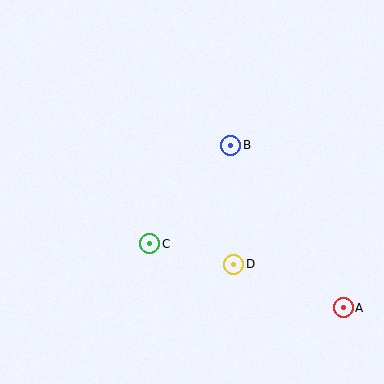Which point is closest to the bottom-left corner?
Point C is closest to the bottom-left corner.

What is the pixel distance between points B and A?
The distance between B and A is 197 pixels.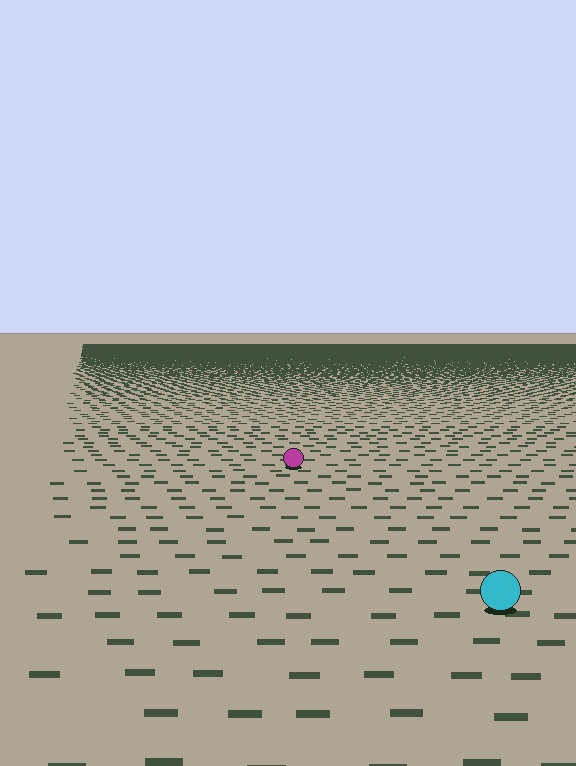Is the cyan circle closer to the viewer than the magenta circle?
Yes. The cyan circle is closer — you can tell from the texture gradient: the ground texture is coarser near it.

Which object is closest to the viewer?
The cyan circle is closest. The texture marks near it are larger and more spread out.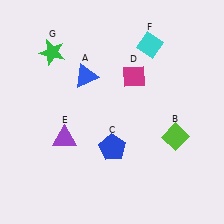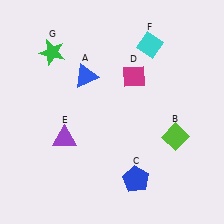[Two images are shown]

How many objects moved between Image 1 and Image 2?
1 object moved between the two images.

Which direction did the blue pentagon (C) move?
The blue pentagon (C) moved down.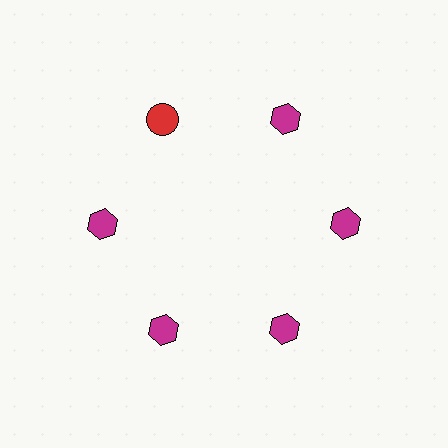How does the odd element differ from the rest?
It differs in both color (red instead of magenta) and shape (circle instead of hexagon).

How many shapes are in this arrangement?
There are 6 shapes arranged in a ring pattern.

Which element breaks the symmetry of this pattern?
The red circle at roughly the 11 o'clock position breaks the symmetry. All other shapes are magenta hexagons.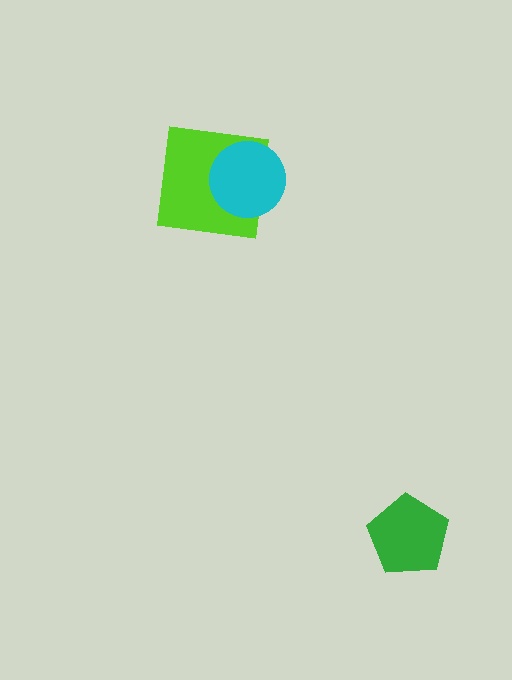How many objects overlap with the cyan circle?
1 object overlaps with the cyan circle.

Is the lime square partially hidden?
Yes, it is partially covered by another shape.